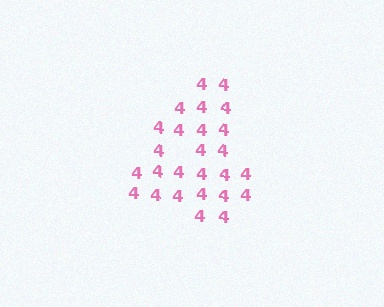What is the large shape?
The large shape is the digit 4.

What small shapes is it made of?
It is made of small digit 4's.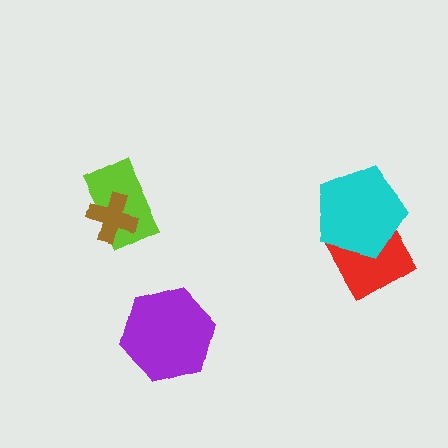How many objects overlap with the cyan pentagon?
1 object overlaps with the cyan pentagon.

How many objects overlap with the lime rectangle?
1 object overlaps with the lime rectangle.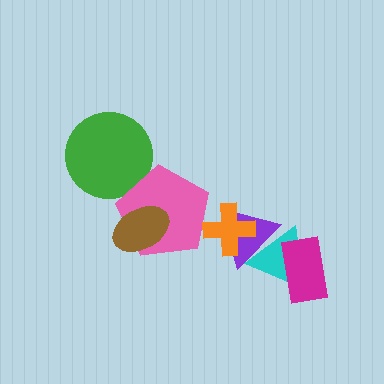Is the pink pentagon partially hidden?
Yes, it is partially covered by another shape.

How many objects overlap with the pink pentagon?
3 objects overlap with the pink pentagon.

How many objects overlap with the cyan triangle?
2 objects overlap with the cyan triangle.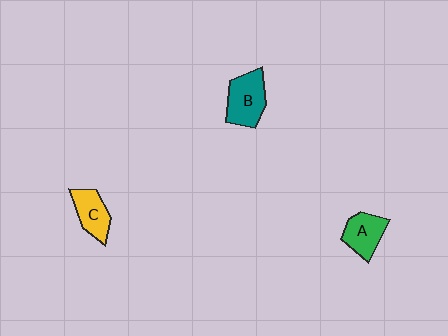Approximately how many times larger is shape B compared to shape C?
Approximately 1.3 times.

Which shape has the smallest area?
Shape C (yellow).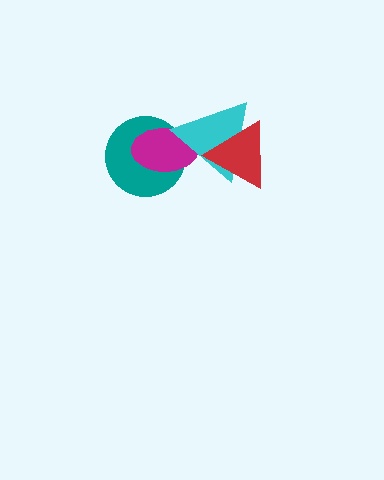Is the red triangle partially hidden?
No, no other shape covers it.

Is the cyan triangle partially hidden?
Yes, it is partially covered by another shape.